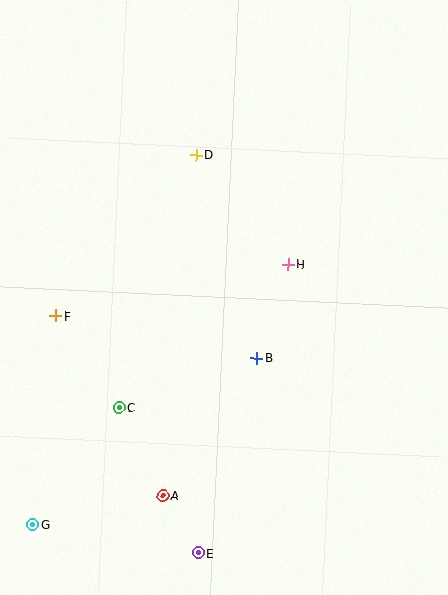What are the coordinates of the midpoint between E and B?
The midpoint between E and B is at (227, 455).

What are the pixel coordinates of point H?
Point H is at (288, 264).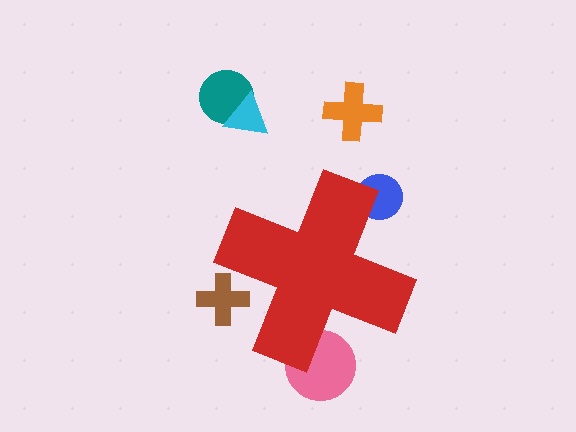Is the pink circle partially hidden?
Yes, the pink circle is partially hidden behind the red cross.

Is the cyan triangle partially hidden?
No, the cyan triangle is fully visible.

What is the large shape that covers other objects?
A red cross.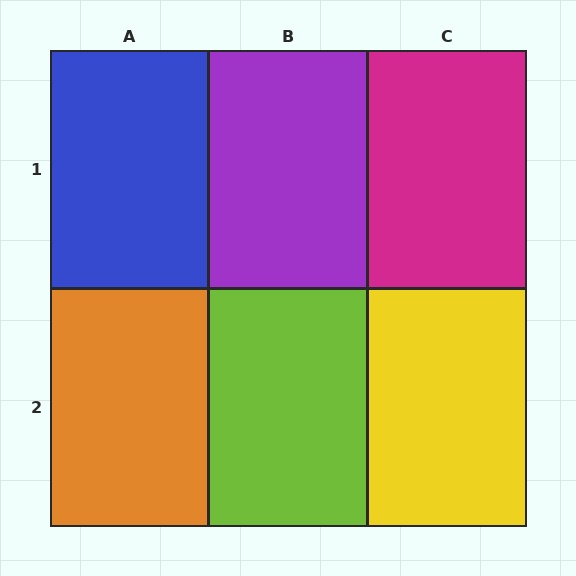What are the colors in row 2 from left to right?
Orange, lime, yellow.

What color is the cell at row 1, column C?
Magenta.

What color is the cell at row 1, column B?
Purple.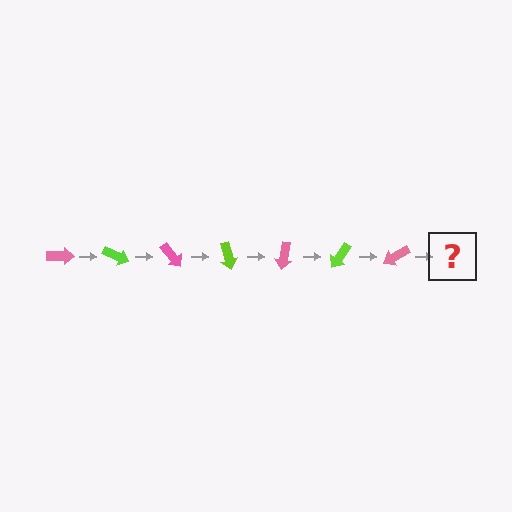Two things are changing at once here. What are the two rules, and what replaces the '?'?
The two rules are that it rotates 25 degrees each step and the color cycles through pink and lime. The '?' should be a lime arrow, rotated 175 degrees from the start.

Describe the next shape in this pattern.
It should be a lime arrow, rotated 175 degrees from the start.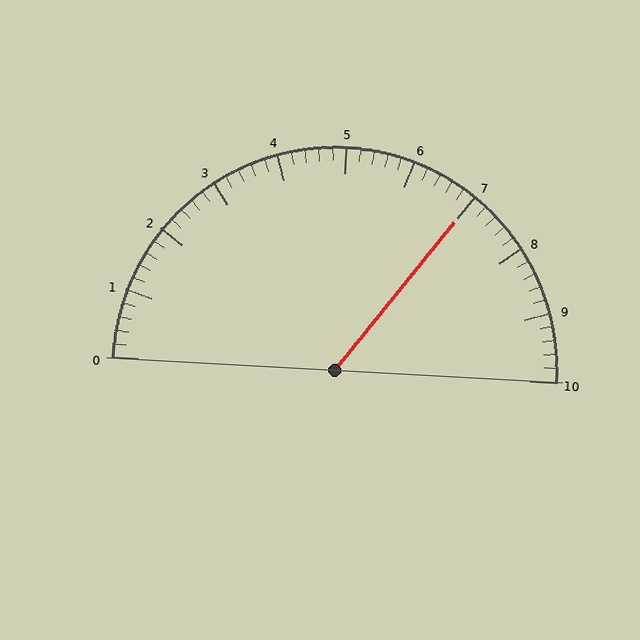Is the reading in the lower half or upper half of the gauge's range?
The reading is in the upper half of the range (0 to 10).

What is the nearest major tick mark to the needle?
The nearest major tick mark is 7.